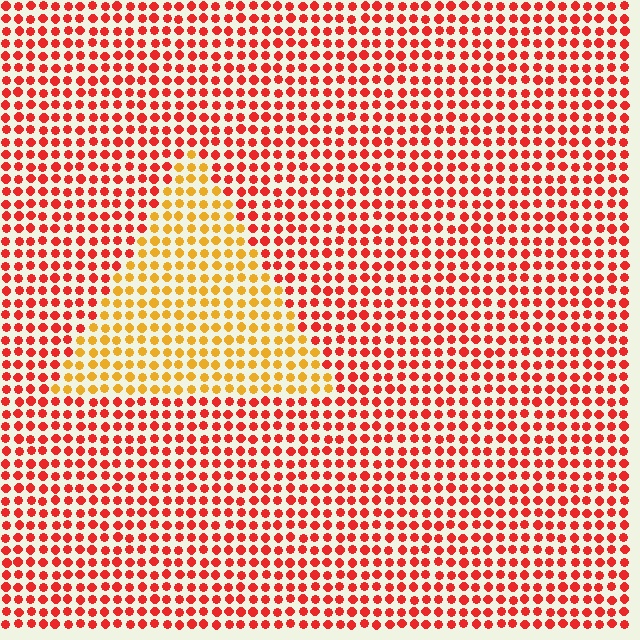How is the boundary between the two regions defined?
The boundary is defined purely by a slight shift in hue (about 41 degrees). Spacing, size, and orientation are identical on both sides.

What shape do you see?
I see a triangle.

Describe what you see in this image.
The image is filled with small red elements in a uniform arrangement. A triangle-shaped region is visible where the elements are tinted to a slightly different hue, forming a subtle color boundary.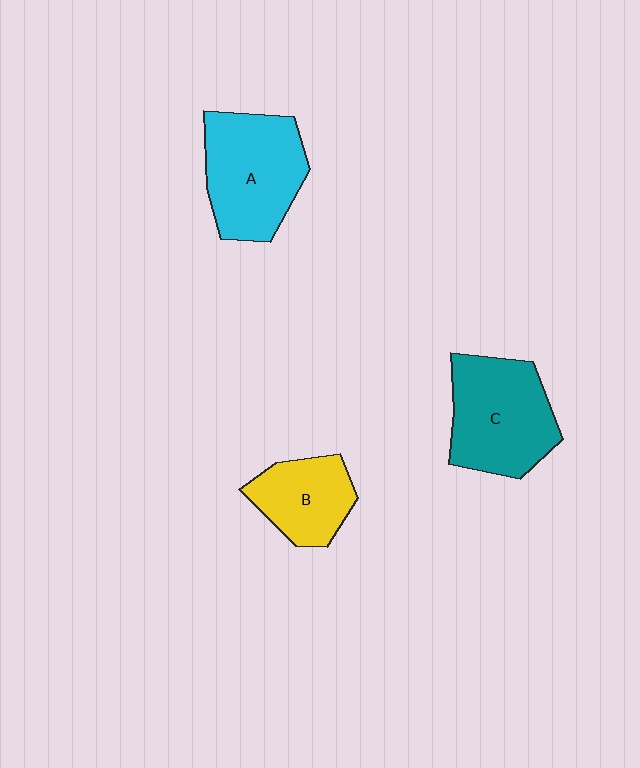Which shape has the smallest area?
Shape B (yellow).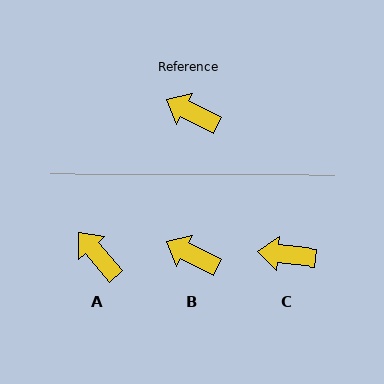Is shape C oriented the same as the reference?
No, it is off by about 21 degrees.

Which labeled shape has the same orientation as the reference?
B.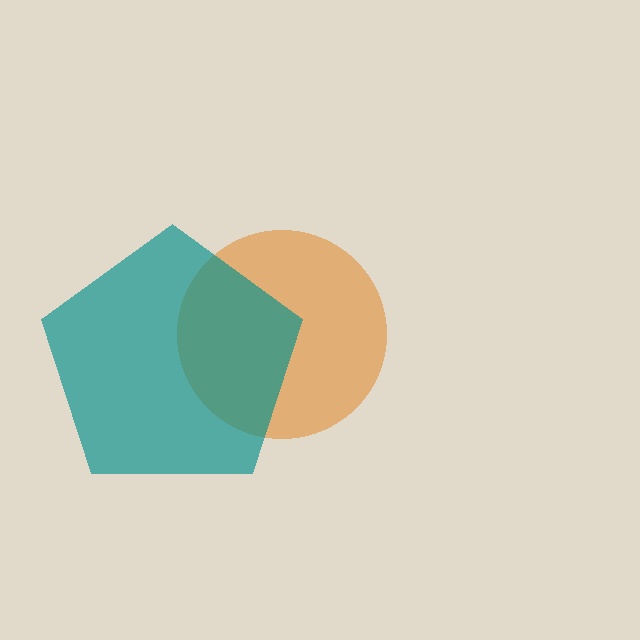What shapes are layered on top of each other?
The layered shapes are: an orange circle, a teal pentagon.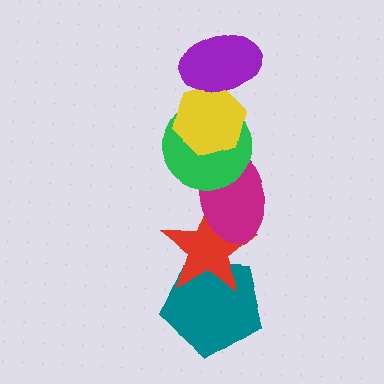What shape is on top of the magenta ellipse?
The green circle is on top of the magenta ellipse.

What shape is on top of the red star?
The magenta ellipse is on top of the red star.